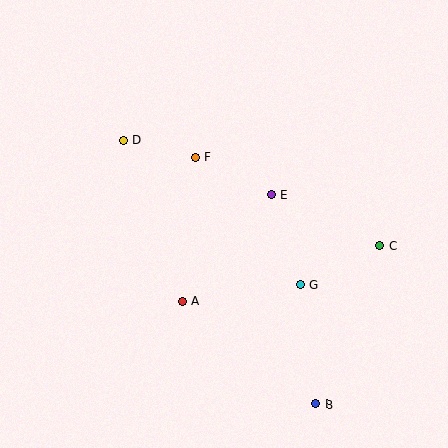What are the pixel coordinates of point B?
Point B is at (316, 404).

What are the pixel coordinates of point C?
Point C is at (380, 245).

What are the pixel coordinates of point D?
Point D is at (124, 140).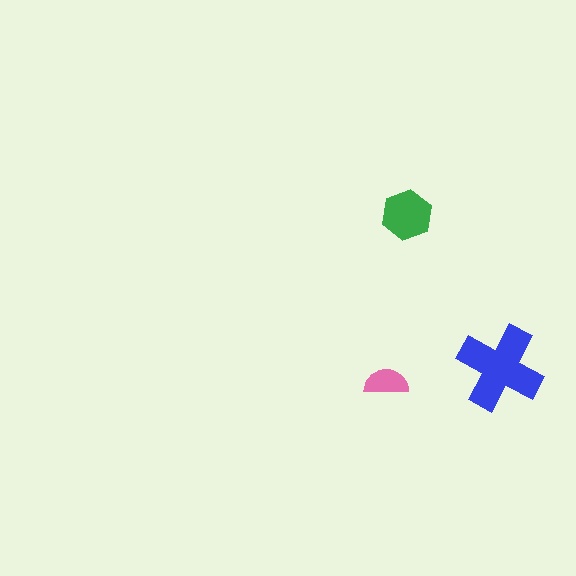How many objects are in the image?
There are 3 objects in the image.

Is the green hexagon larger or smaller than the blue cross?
Smaller.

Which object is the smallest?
The pink semicircle.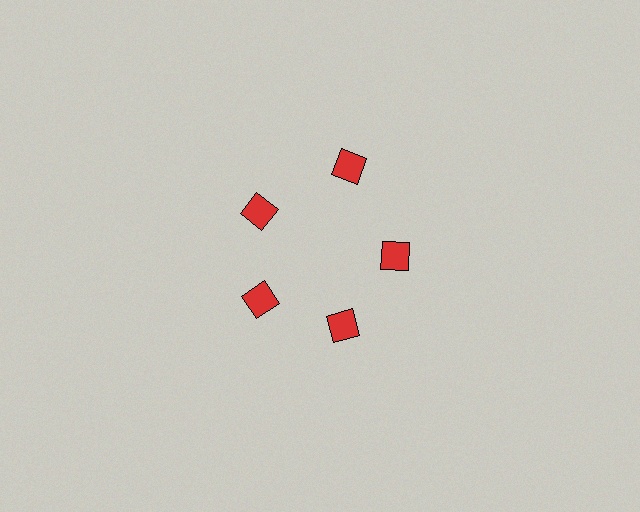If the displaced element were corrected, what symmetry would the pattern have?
It would have 5-fold rotational symmetry — the pattern would map onto itself every 72 degrees.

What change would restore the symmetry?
The symmetry would be restored by moving it inward, back onto the ring so that all 5 diamonds sit at equal angles and equal distance from the center.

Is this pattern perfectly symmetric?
No. The 5 red diamonds are arranged in a ring, but one element near the 1 o'clock position is pushed outward from the center, breaking the 5-fold rotational symmetry.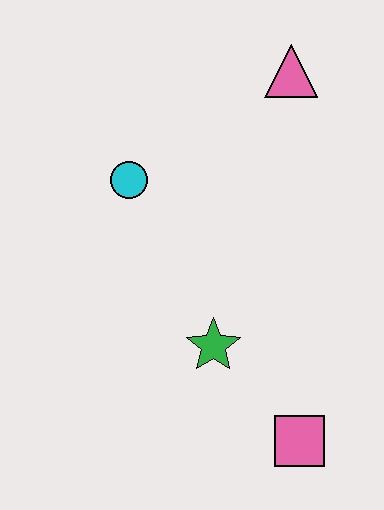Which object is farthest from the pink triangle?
The pink square is farthest from the pink triangle.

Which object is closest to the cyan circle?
The green star is closest to the cyan circle.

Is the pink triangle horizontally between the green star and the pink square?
Yes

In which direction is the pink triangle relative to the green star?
The pink triangle is above the green star.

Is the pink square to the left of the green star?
No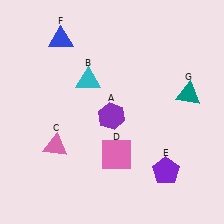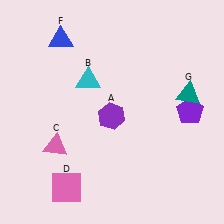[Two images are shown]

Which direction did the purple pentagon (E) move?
The purple pentagon (E) moved up.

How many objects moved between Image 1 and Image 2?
2 objects moved between the two images.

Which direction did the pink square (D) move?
The pink square (D) moved left.